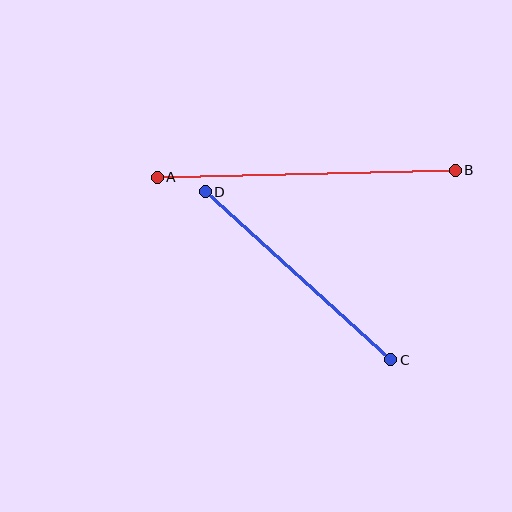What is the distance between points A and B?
The distance is approximately 298 pixels.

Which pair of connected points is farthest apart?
Points A and B are farthest apart.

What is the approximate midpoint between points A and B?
The midpoint is at approximately (306, 174) pixels.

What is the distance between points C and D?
The distance is approximately 251 pixels.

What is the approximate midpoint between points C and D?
The midpoint is at approximately (298, 276) pixels.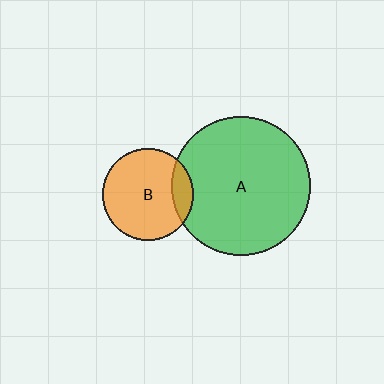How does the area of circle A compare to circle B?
Approximately 2.3 times.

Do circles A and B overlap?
Yes.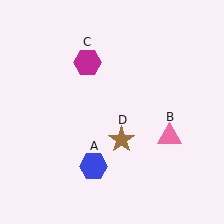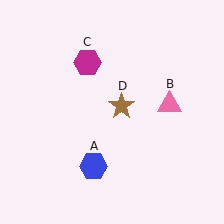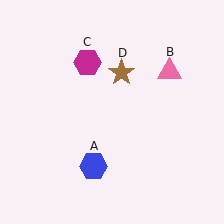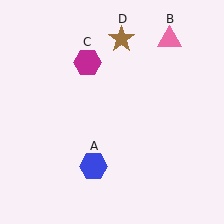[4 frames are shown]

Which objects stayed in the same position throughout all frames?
Blue hexagon (object A) and magenta hexagon (object C) remained stationary.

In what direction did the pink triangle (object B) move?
The pink triangle (object B) moved up.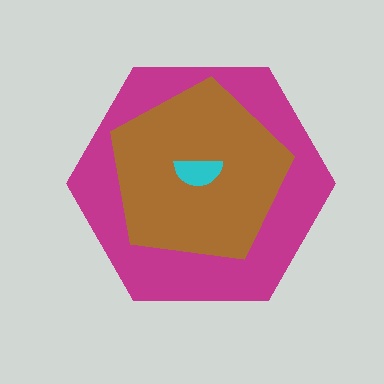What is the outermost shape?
The magenta hexagon.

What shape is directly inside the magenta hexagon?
The brown pentagon.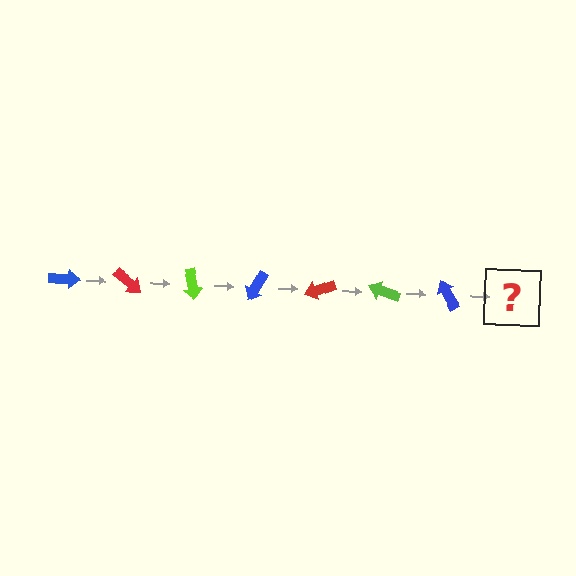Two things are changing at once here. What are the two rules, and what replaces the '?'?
The two rules are that it rotates 40 degrees each step and the color cycles through blue, red, and lime. The '?' should be a red arrow, rotated 280 degrees from the start.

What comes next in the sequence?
The next element should be a red arrow, rotated 280 degrees from the start.